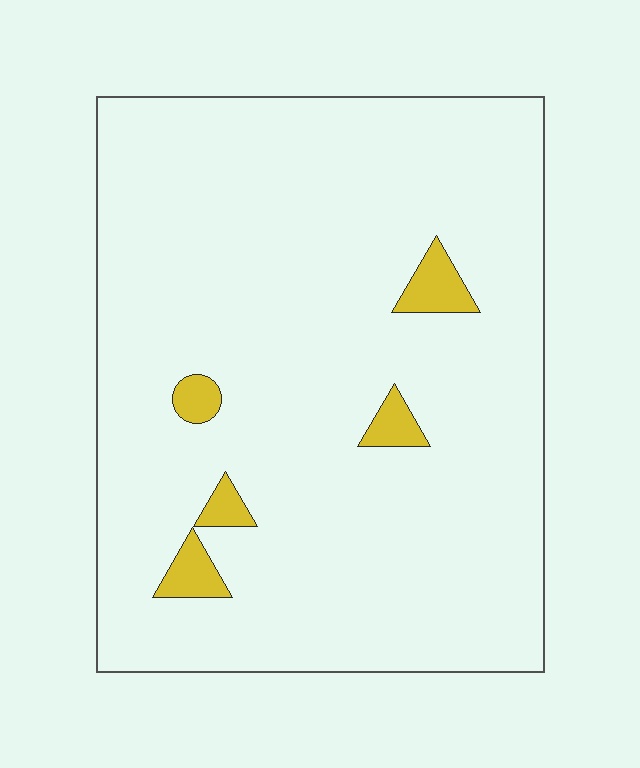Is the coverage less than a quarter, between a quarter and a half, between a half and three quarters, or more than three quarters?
Less than a quarter.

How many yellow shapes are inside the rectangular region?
5.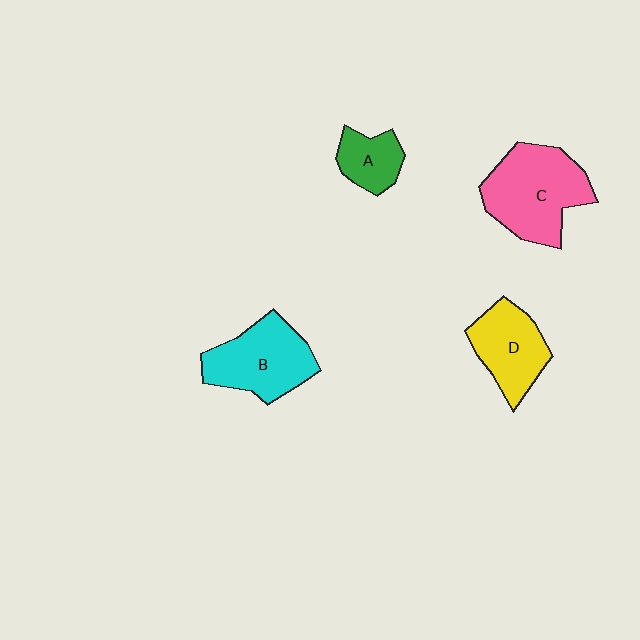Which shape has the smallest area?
Shape A (green).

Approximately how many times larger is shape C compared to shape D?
Approximately 1.4 times.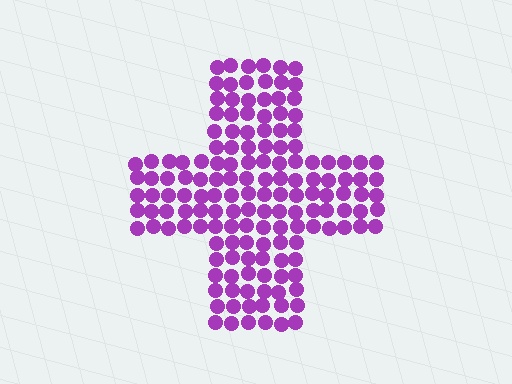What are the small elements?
The small elements are circles.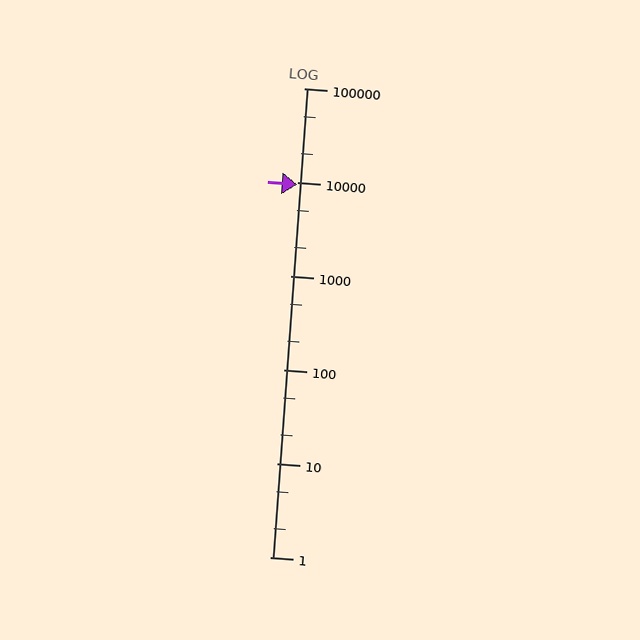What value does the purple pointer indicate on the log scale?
The pointer indicates approximately 9300.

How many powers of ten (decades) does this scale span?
The scale spans 5 decades, from 1 to 100000.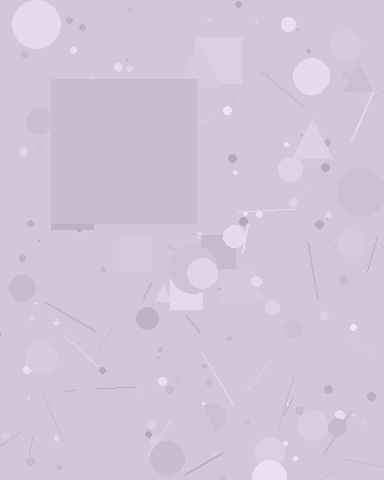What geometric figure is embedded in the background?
A square is embedded in the background.